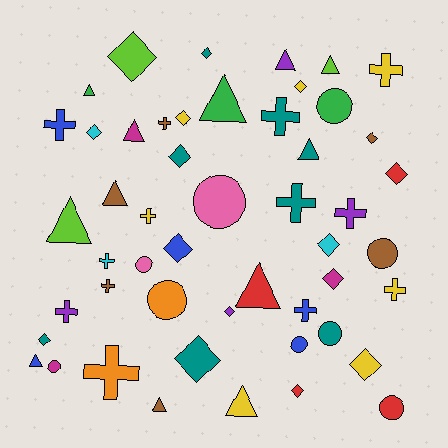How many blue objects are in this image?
There are 5 blue objects.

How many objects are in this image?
There are 50 objects.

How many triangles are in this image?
There are 12 triangles.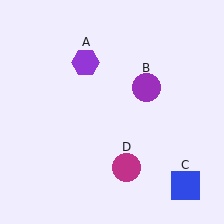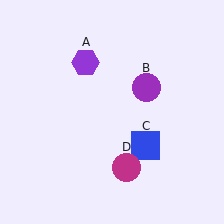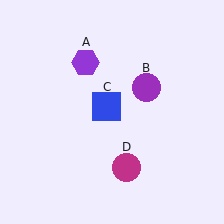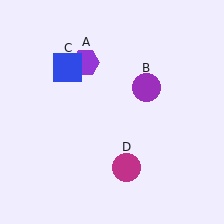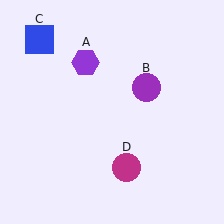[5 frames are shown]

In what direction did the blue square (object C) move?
The blue square (object C) moved up and to the left.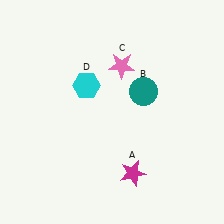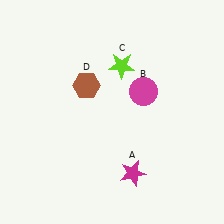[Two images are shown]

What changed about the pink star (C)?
In Image 1, C is pink. In Image 2, it changed to lime.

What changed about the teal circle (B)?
In Image 1, B is teal. In Image 2, it changed to magenta.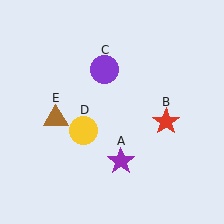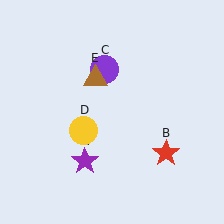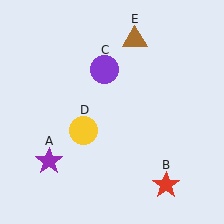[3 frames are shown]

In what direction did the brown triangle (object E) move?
The brown triangle (object E) moved up and to the right.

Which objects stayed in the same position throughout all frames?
Purple circle (object C) and yellow circle (object D) remained stationary.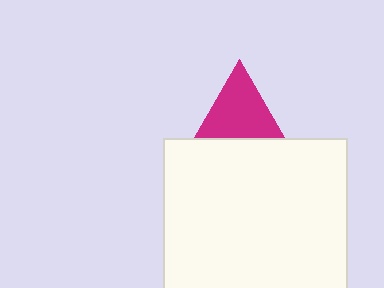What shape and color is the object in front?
The object in front is a white square.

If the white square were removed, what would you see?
You would see the complete magenta triangle.